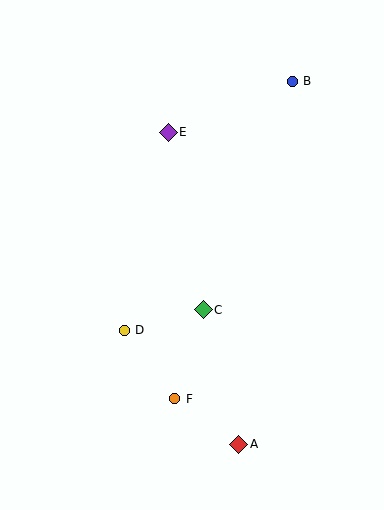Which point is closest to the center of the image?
Point C at (203, 310) is closest to the center.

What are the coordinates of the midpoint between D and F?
The midpoint between D and F is at (150, 364).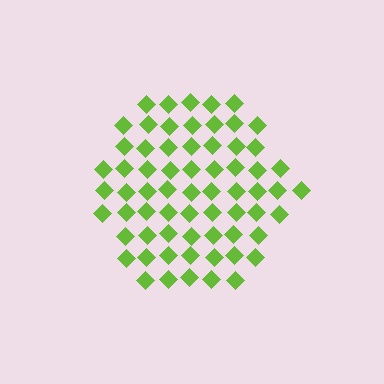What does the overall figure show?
The overall figure shows a hexagon.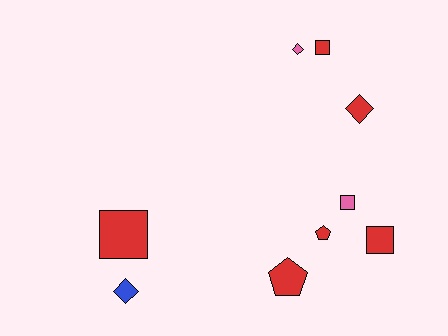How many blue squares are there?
There are no blue squares.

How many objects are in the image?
There are 9 objects.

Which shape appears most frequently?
Square, with 4 objects.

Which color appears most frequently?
Red, with 6 objects.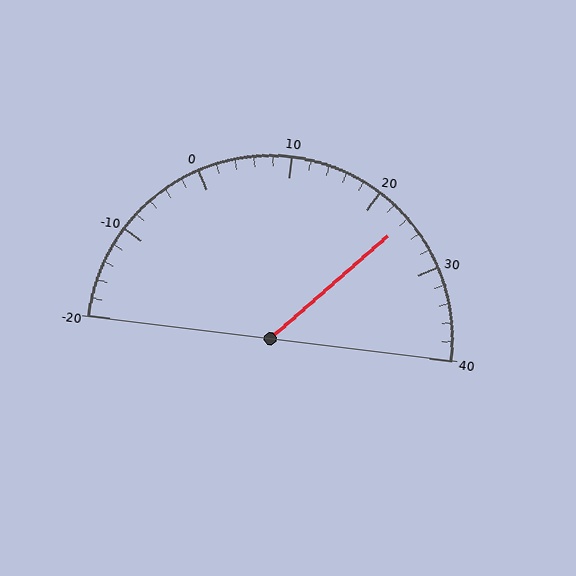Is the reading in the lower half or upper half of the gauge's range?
The reading is in the upper half of the range (-20 to 40).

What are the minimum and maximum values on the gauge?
The gauge ranges from -20 to 40.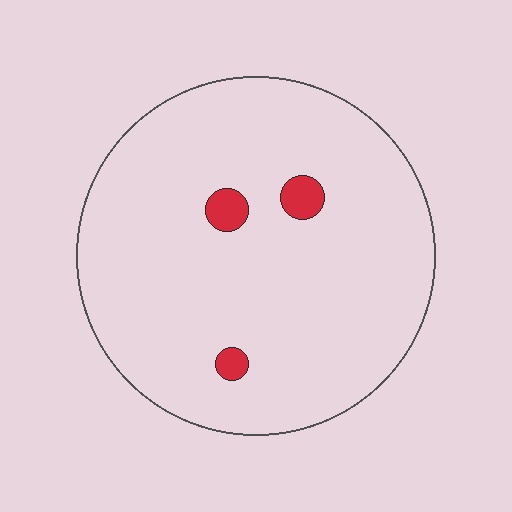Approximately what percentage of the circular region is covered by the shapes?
Approximately 5%.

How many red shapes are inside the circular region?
3.